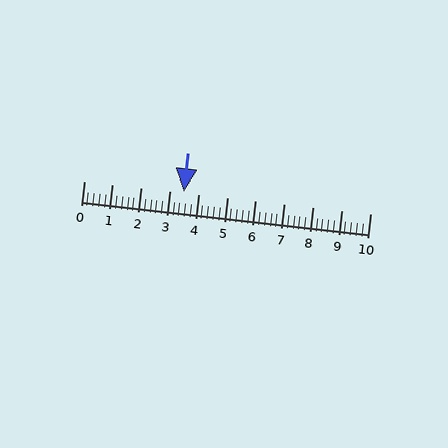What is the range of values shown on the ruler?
The ruler shows values from 0 to 10.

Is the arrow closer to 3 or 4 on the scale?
The arrow is closer to 4.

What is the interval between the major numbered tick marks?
The major tick marks are spaced 1 units apart.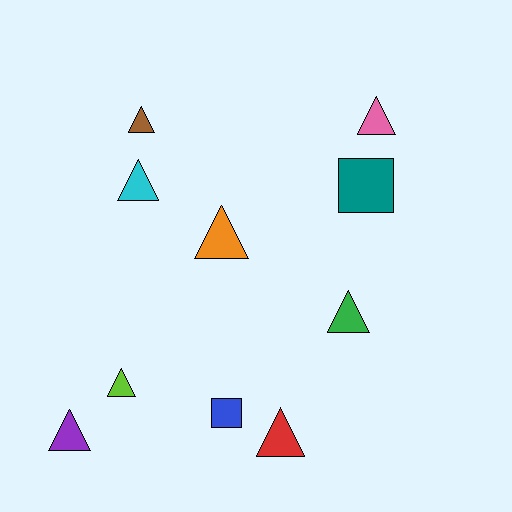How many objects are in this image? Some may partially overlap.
There are 10 objects.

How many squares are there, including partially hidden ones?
There are 2 squares.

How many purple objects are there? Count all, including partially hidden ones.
There is 1 purple object.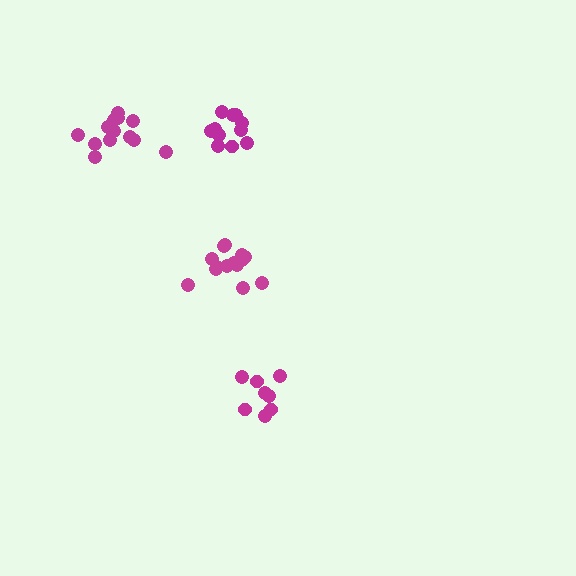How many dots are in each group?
Group 1: 8 dots, Group 2: 14 dots, Group 3: 13 dots, Group 4: 11 dots (46 total).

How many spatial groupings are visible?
There are 4 spatial groupings.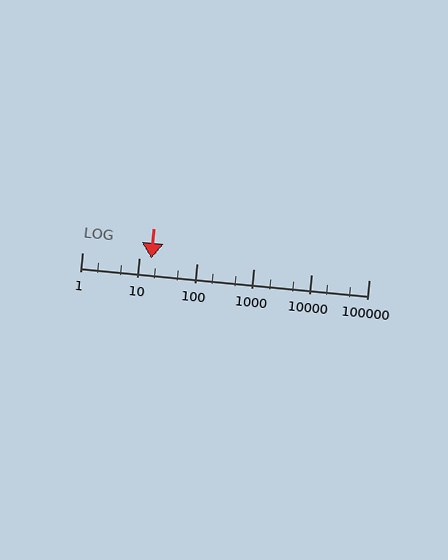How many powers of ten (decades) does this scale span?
The scale spans 5 decades, from 1 to 100000.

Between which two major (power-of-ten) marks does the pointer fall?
The pointer is between 10 and 100.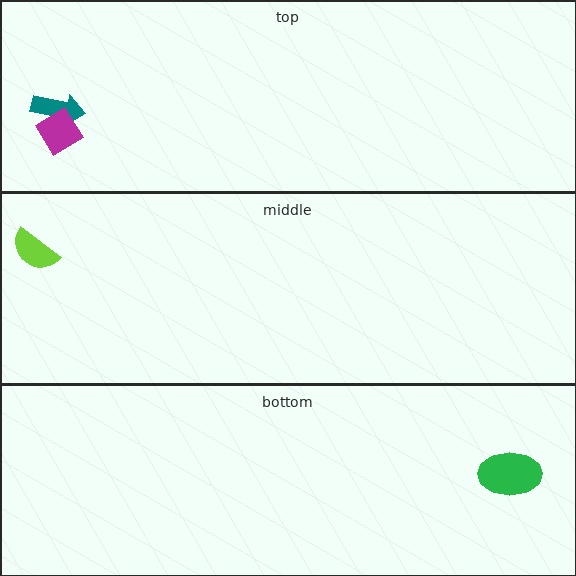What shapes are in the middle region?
The lime semicircle.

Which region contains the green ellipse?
The bottom region.